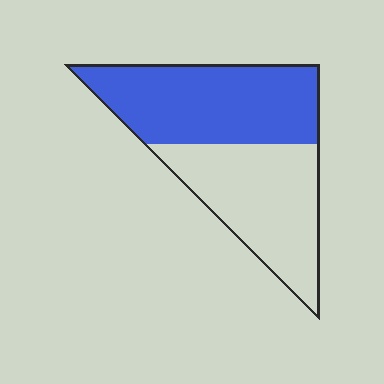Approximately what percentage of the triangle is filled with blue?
Approximately 55%.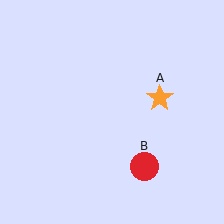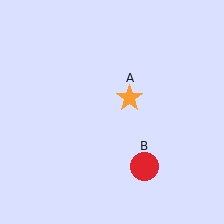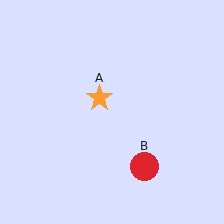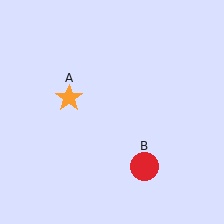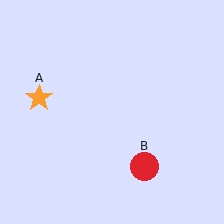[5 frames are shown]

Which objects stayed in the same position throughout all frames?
Red circle (object B) remained stationary.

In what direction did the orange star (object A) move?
The orange star (object A) moved left.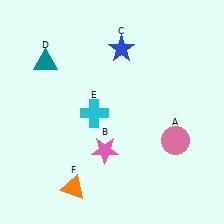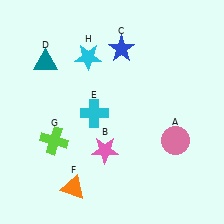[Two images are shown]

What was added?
A lime cross (G), a cyan star (H) were added in Image 2.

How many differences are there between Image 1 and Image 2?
There are 2 differences between the two images.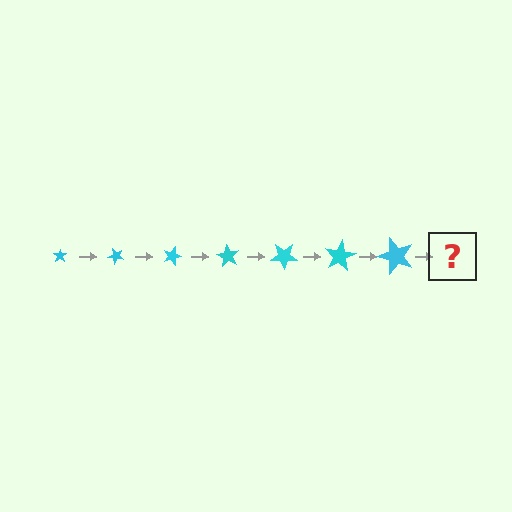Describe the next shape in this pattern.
It should be a star, larger than the previous one and rotated 315 degrees from the start.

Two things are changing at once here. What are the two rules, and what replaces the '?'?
The two rules are that the star grows larger each step and it rotates 45 degrees each step. The '?' should be a star, larger than the previous one and rotated 315 degrees from the start.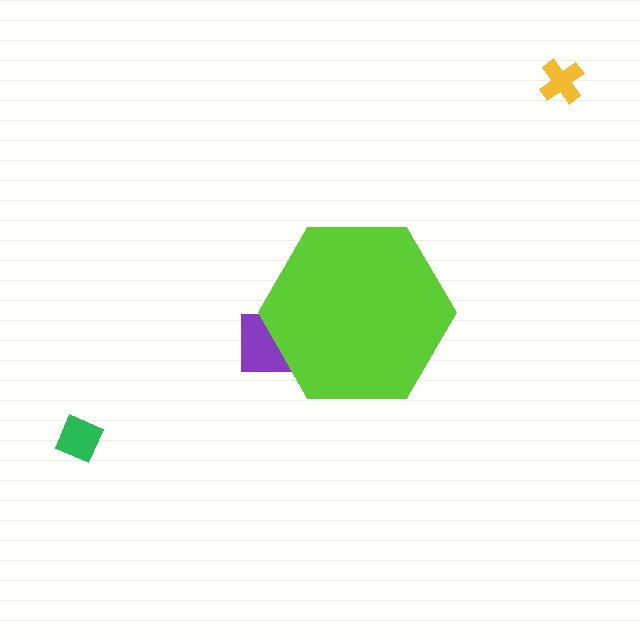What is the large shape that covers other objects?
A lime hexagon.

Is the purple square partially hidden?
Yes, the purple square is partially hidden behind the lime hexagon.